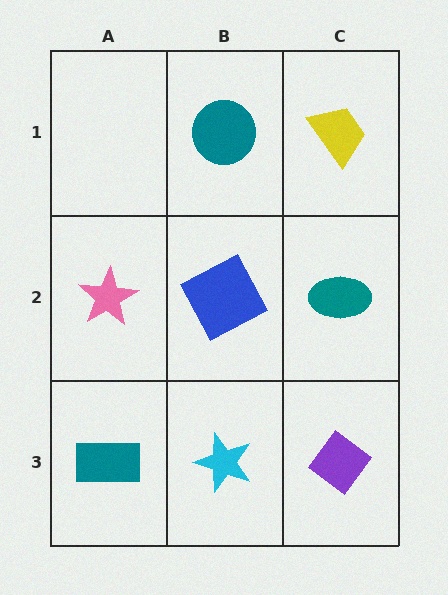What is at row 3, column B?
A cyan star.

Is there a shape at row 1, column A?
No, that cell is empty.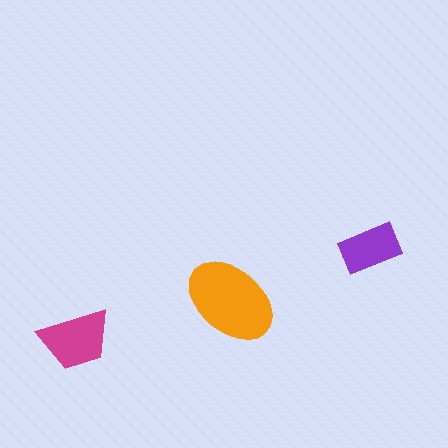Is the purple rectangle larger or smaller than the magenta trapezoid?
Smaller.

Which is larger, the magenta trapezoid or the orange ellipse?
The orange ellipse.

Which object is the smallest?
The purple rectangle.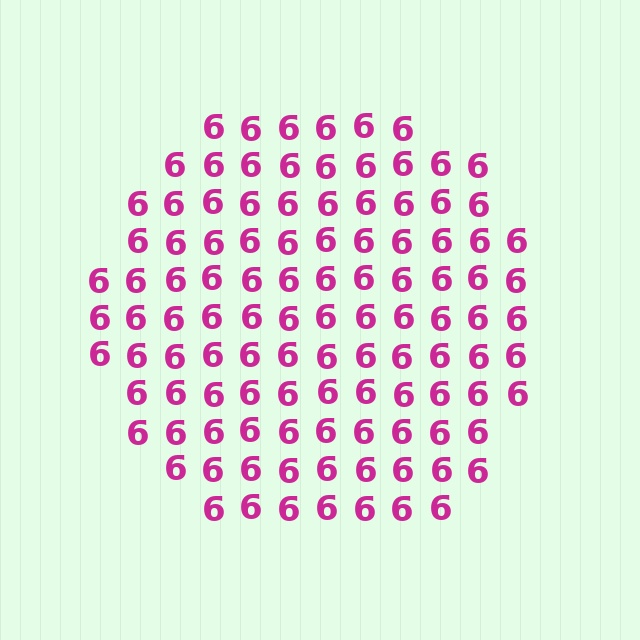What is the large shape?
The large shape is a circle.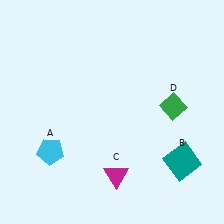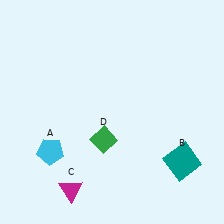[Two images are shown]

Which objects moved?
The objects that moved are: the magenta triangle (C), the green diamond (D).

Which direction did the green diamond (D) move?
The green diamond (D) moved left.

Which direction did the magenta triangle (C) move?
The magenta triangle (C) moved left.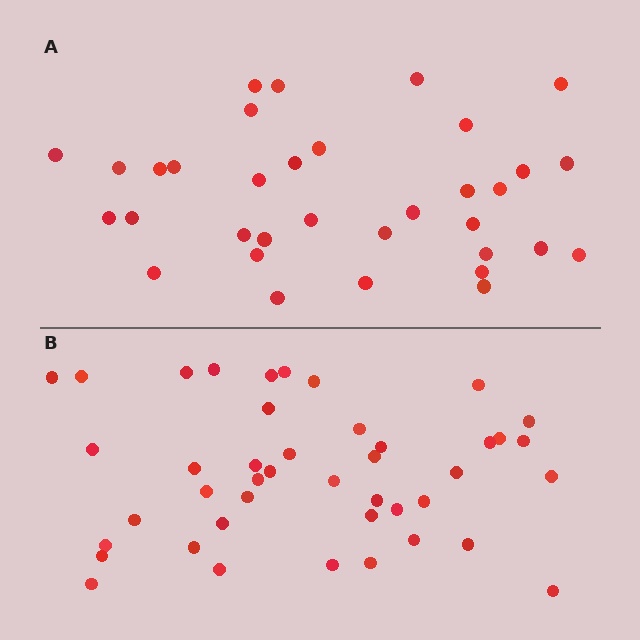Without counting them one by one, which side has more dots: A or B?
Region B (the bottom region) has more dots.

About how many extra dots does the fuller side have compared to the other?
Region B has roughly 8 or so more dots than region A.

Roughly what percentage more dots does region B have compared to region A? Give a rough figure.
About 25% more.